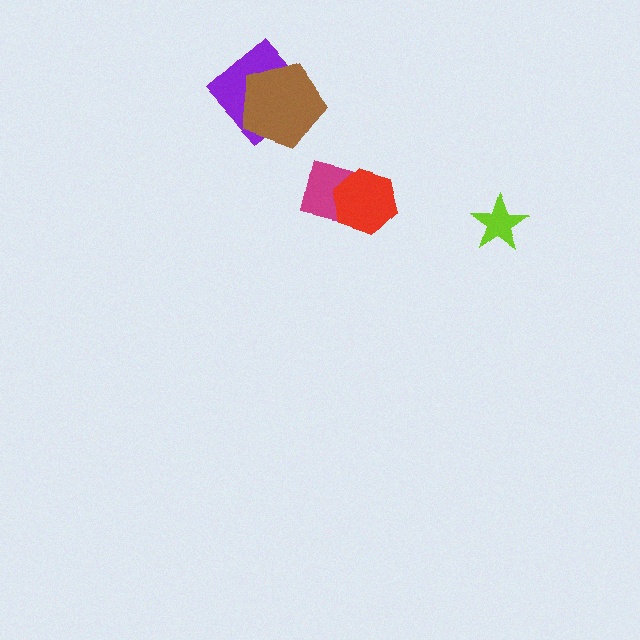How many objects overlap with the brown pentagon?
1 object overlaps with the brown pentagon.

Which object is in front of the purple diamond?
The brown pentagon is in front of the purple diamond.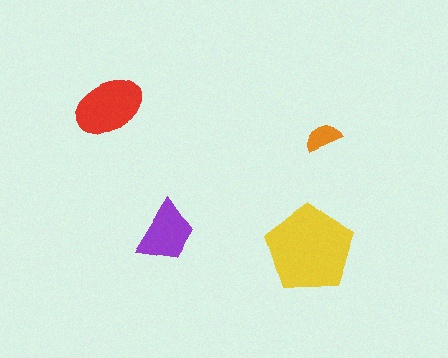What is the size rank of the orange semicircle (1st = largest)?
4th.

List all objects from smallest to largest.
The orange semicircle, the purple trapezoid, the red ellipse, the yellow pentagon.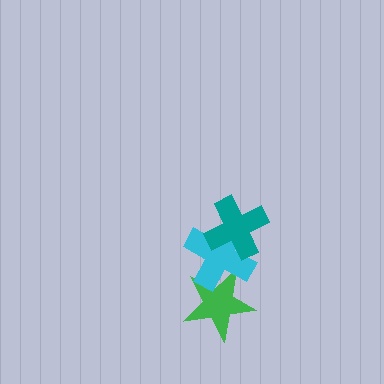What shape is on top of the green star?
The cyan cross is on top of the green star.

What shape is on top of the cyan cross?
The teal cross is on top of the cyan cross.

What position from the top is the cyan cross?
The cyan cross is 2nd from the top.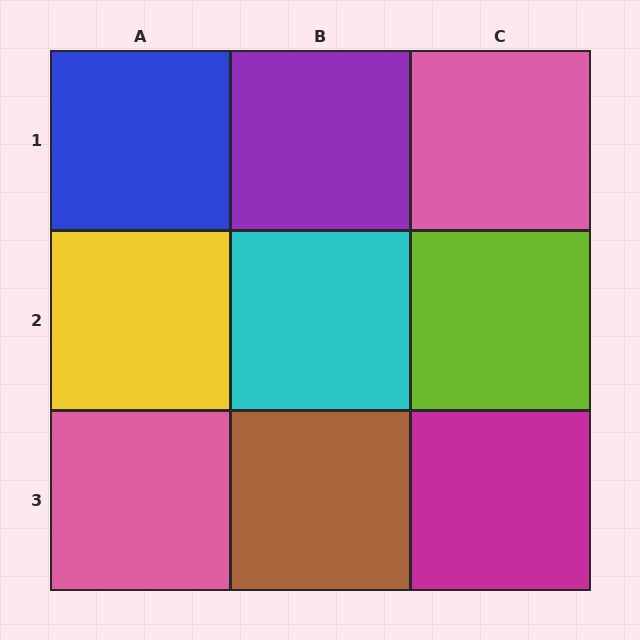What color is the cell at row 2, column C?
Lime.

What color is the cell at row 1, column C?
Pink.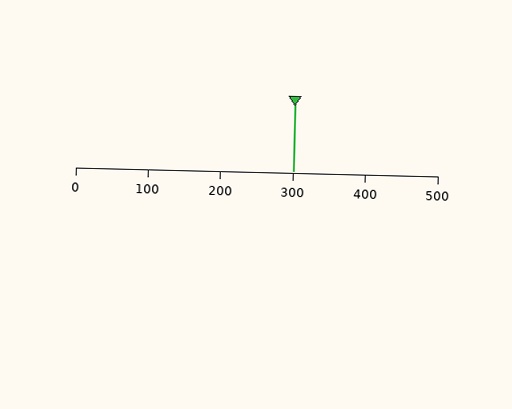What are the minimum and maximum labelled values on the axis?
The axis runs from 0 to 500.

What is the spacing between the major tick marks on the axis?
The major ticks are spaced 100 apart.